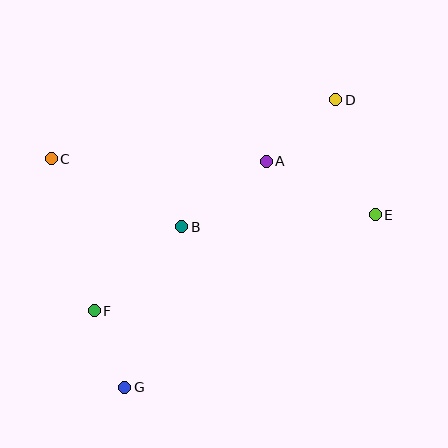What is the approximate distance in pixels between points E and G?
The distance between E and G is approximately 304 pixels.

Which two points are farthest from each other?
Points D and G are farthest from each other.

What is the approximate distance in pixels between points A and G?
The distance between A and G is approximately 267 pixels.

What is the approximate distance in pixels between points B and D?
The distance between B and D is approximately 199 pixels.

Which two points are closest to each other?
Points F and G are closest to each other.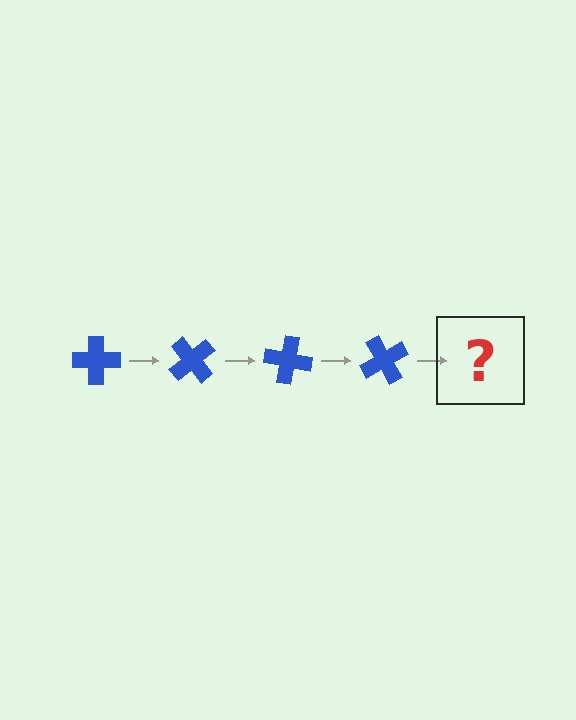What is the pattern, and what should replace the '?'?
The pattern is that the cross rotates 50 degrees each step. The '?' should be a blue cross rotated 200 degrees.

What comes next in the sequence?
The next element should be a blue cross rotated 200 degrees.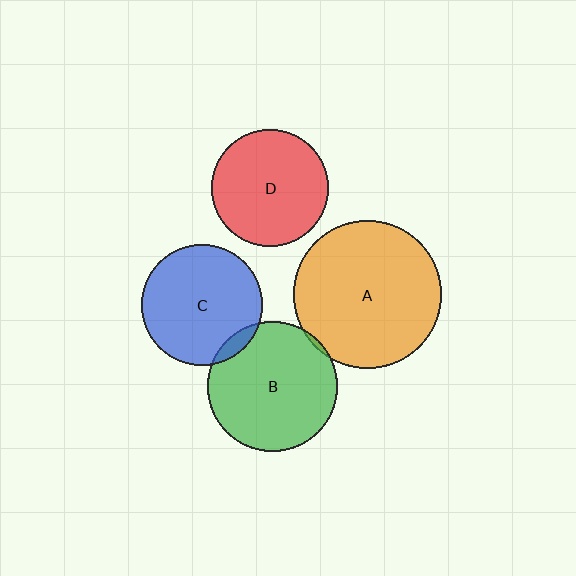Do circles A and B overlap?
Yes.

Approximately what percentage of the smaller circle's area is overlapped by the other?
Approximately 5%.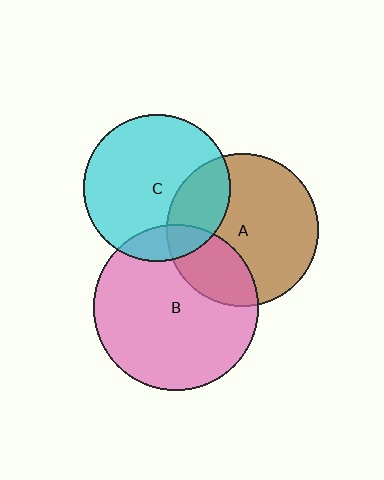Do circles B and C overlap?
Yes.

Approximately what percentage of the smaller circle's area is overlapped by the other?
Approximately 15%.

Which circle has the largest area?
Circle B (pink).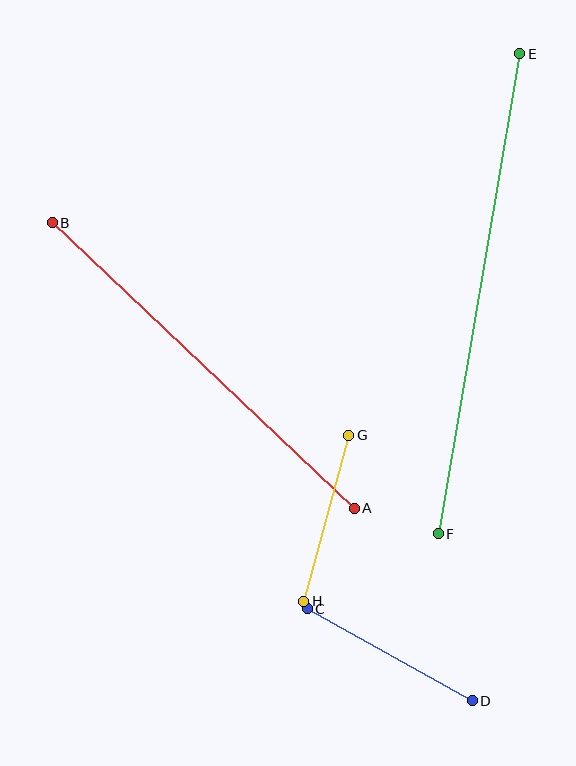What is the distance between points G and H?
The distance is approximately 172 pixels.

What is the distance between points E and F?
The distance is approximately 487 pixels.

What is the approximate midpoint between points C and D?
The midpoint is at approximately (390, 655) pixels.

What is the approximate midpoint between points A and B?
The midpoint is at approximately (203, 365) pixels.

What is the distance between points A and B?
The distance is approximately 416 pixels.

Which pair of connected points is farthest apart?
Points E and F are farthest apart.